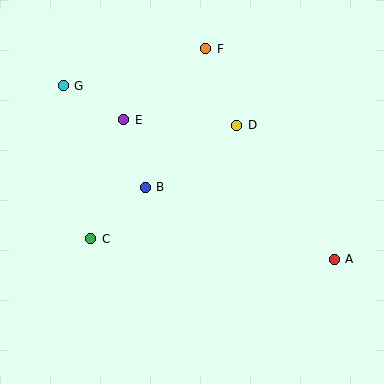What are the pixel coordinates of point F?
Point F is at (206, 49).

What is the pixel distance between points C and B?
The distance between C and B is 75 pixels.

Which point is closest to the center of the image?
Point B at (145, 187) is closest to the center.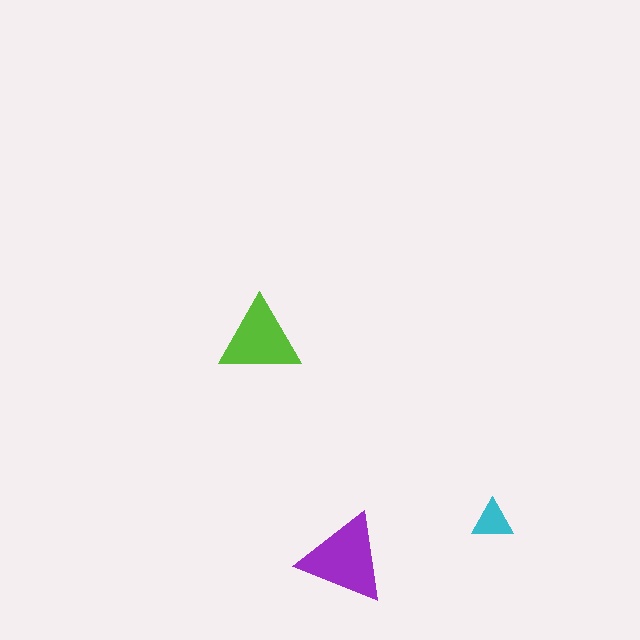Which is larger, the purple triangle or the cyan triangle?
The purple one.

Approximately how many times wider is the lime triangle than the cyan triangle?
About 2 times wider.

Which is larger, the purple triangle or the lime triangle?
The purple one.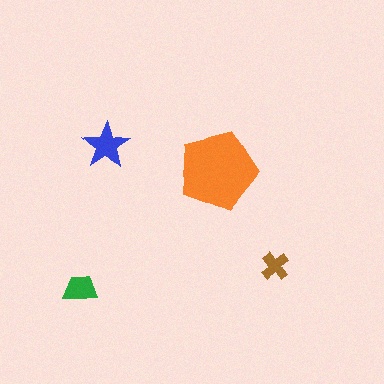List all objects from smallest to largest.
The brown cross, the green trapezoid, the blue star, the orange pentagon.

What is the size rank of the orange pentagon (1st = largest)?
1st.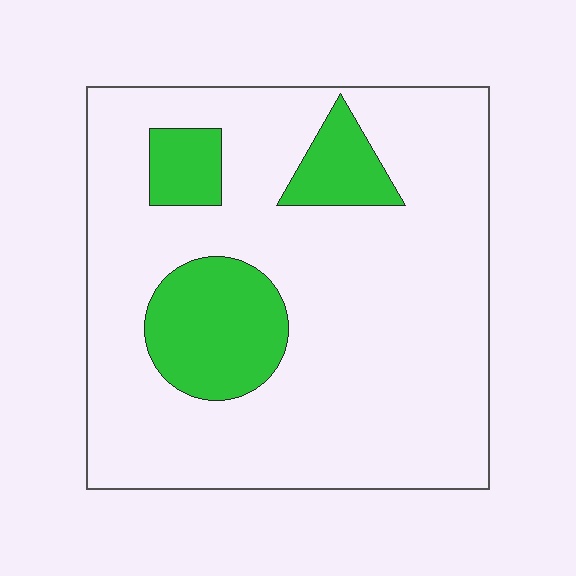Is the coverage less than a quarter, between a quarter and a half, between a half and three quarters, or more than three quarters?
Less than a quarter.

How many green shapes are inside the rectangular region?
3.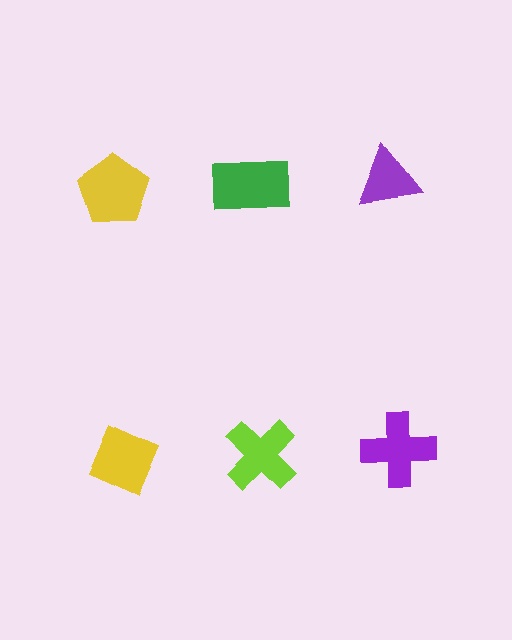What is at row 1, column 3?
A purple triangle.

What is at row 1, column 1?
A yellow pentagon.